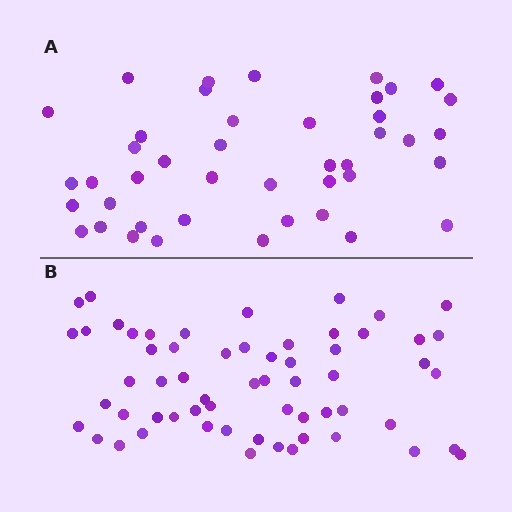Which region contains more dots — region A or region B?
Region B (the bottom region) has more dots.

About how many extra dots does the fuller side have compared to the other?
Region B has approximately 15 more dots than region A.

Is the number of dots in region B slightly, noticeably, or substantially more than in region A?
Region B has noticeably more, but not dramatically so. The ratio is roughly 1.4 to 1.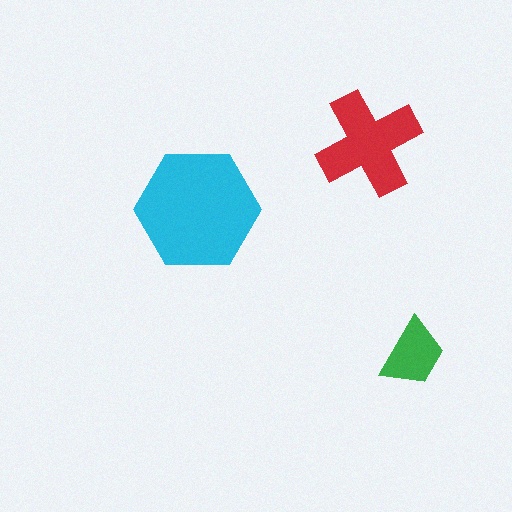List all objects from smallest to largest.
The green trapezoid, the red cross, the cyan hexagon.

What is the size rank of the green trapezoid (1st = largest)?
3rd.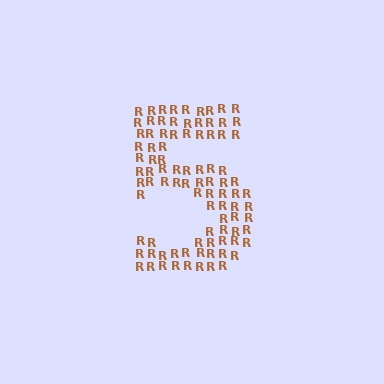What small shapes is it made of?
It is made of small letter R's.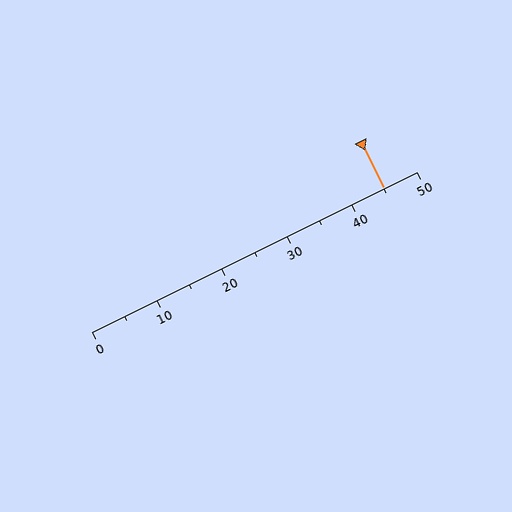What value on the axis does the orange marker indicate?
The marker indicates approximately 45.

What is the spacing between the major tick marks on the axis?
The major ticks are spaced 10 apart.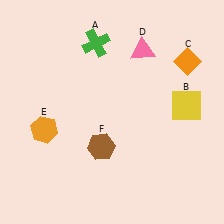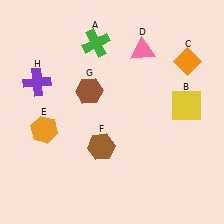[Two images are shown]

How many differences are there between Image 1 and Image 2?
There are 2 differences between the two images.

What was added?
A brown hexagon (G), a purple cross (H) were added in Image 2.